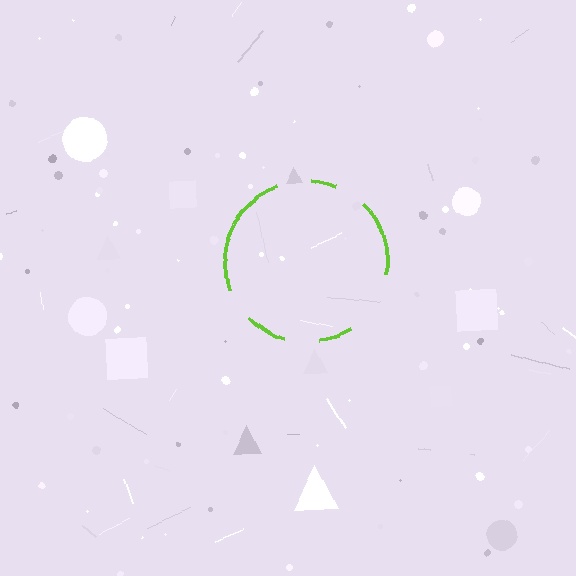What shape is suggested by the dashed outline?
The dashed outline suggests a circle.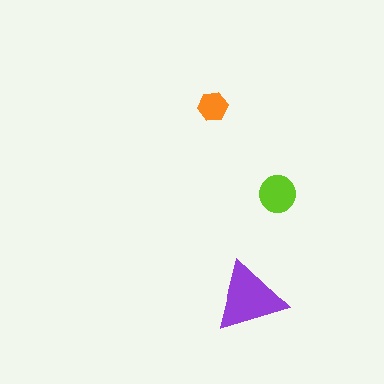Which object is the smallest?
The orange hexagon.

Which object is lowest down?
The purple triangle is bottommost.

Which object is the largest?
The purple triangle.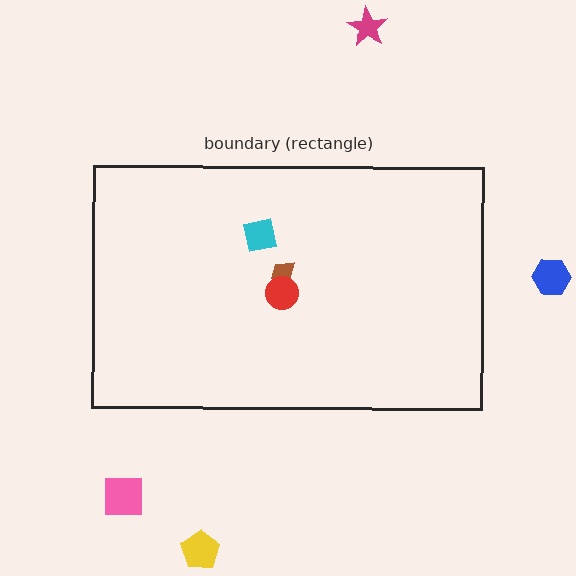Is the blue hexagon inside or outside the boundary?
Outside.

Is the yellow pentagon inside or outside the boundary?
Outside.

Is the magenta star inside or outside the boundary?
Outside.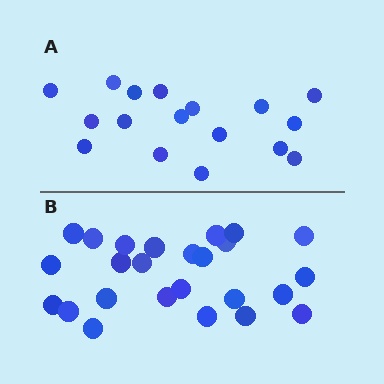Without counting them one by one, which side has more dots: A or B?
Region B (the bottom region) has more dots.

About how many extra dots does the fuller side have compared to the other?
Region B has roughly 8 or so more dots than region A.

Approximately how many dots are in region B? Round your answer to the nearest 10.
About 20 dots. (The exact count is 25, which rounds to 20.)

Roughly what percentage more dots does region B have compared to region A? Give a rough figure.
About 45% more.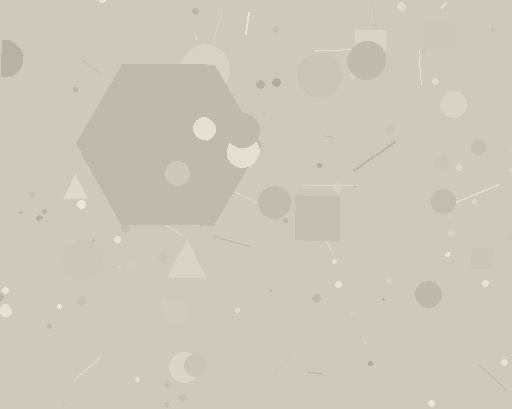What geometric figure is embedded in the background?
A hexagon is embedded in the background.